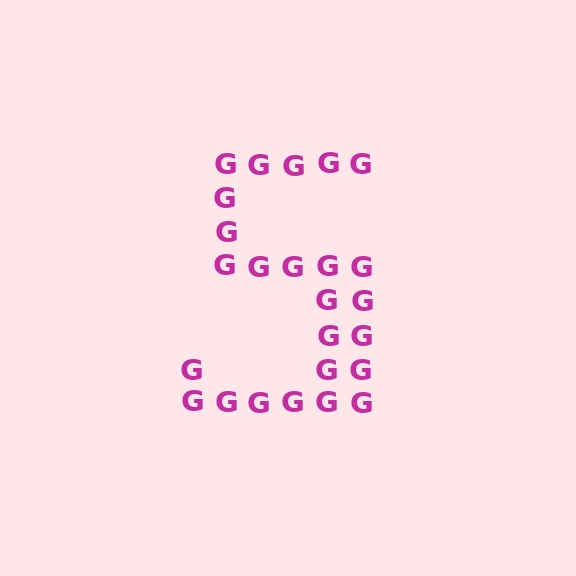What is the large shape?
The large shape is the digit 5.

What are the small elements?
The small elements are letter G's.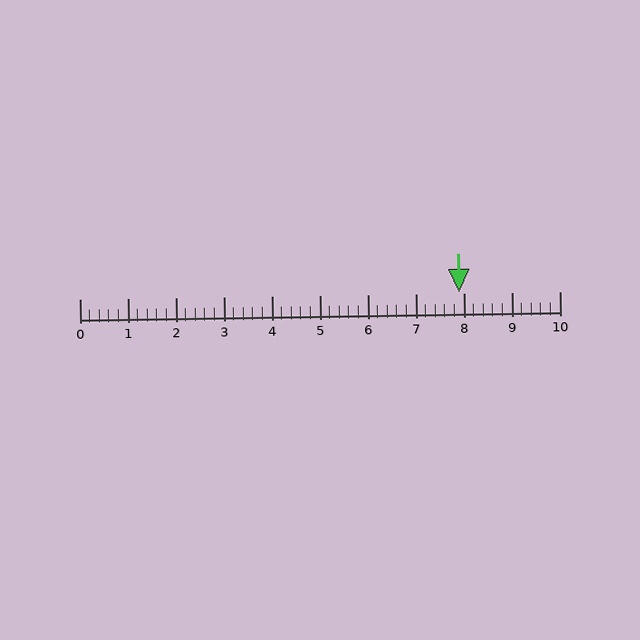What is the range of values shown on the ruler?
The ruler shows values from 0 to 10.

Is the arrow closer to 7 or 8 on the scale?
The arrow is closer to 8.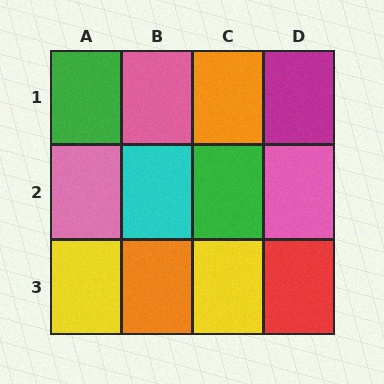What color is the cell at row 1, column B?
Pink.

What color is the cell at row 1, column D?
Magenta.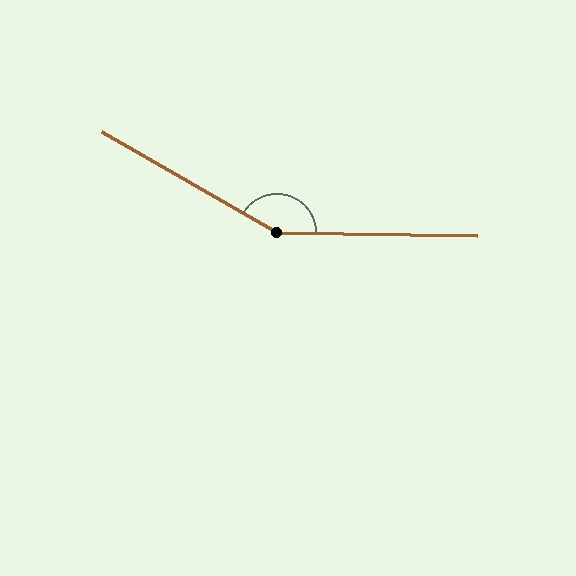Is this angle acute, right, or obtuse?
It is obtuse.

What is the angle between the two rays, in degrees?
Approximately 151 degrees.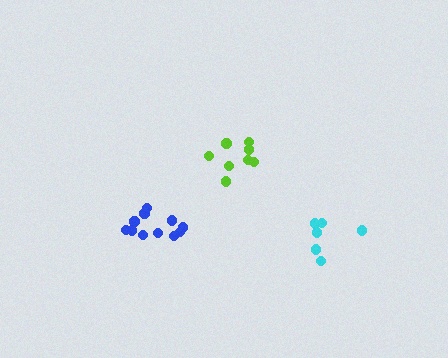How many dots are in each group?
Group 1: 11 dots, Group 2: 6 dots, Group 3: 8 dots (25 total).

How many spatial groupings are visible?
There are 3 spatial groupings.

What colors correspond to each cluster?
The clusters are colored: blue, cyan, lime.